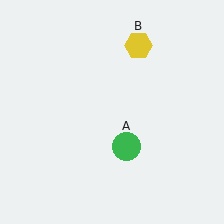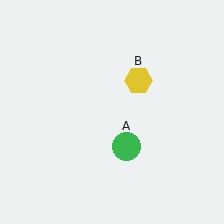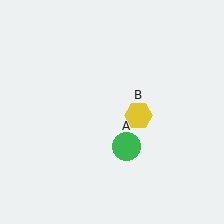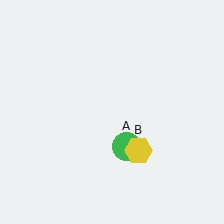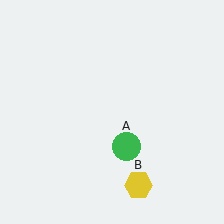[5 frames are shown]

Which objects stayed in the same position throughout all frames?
Green circle (object A) remained stationary.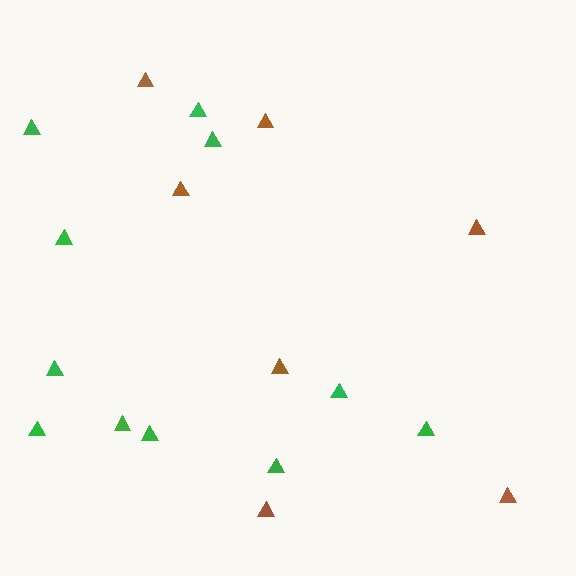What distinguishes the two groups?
There are 2 groups: one group of green triangles (11) and one group of brown triangles (7).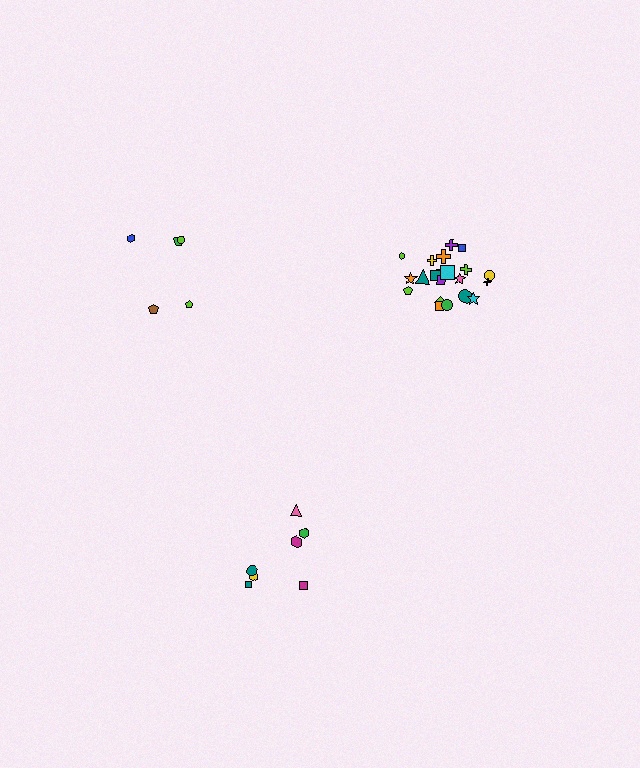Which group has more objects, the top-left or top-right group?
The top-right group.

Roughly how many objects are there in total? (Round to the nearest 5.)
Roughly 35 objects in total.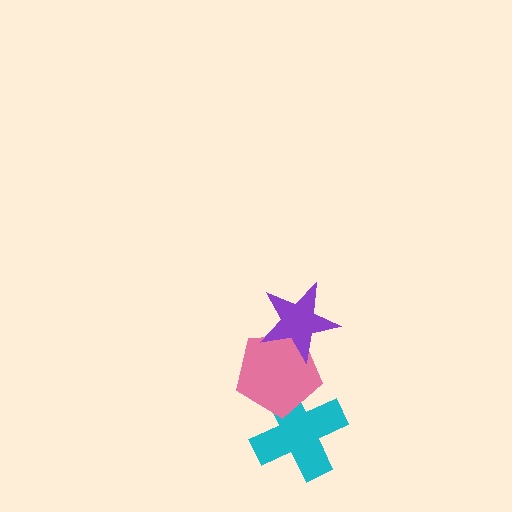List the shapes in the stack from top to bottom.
From top to bottom: the purple star, the pink pentagon, the cyan cross.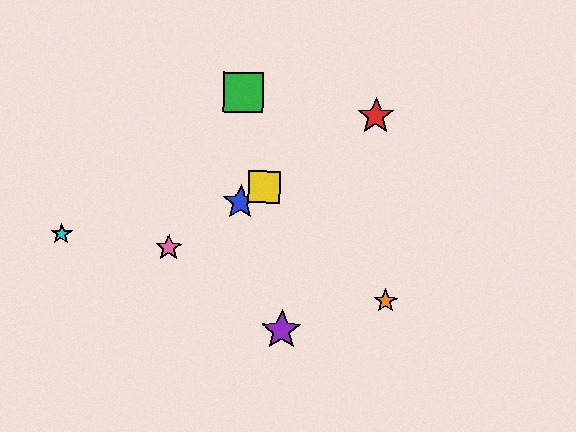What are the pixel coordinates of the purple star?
The purple star is at (282, 330).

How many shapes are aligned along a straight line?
4 shapes (the red star, the blue star, the yellow square, the pink star) are aligned along a straight line.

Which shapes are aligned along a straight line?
The red star, the blue star, the yellow square, the pink star are aligned along a straight line.